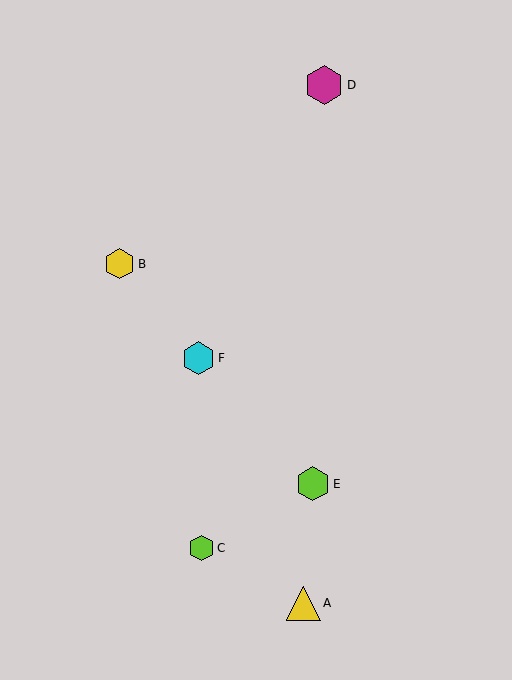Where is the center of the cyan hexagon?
The center of the cyan hexagon is at (198, 358).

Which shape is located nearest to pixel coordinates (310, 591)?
The yellow triangle (labeled A) at (304, 603) is nearest to that location.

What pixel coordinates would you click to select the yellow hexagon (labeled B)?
Click at (119, 264) to select the yellow hexagon B.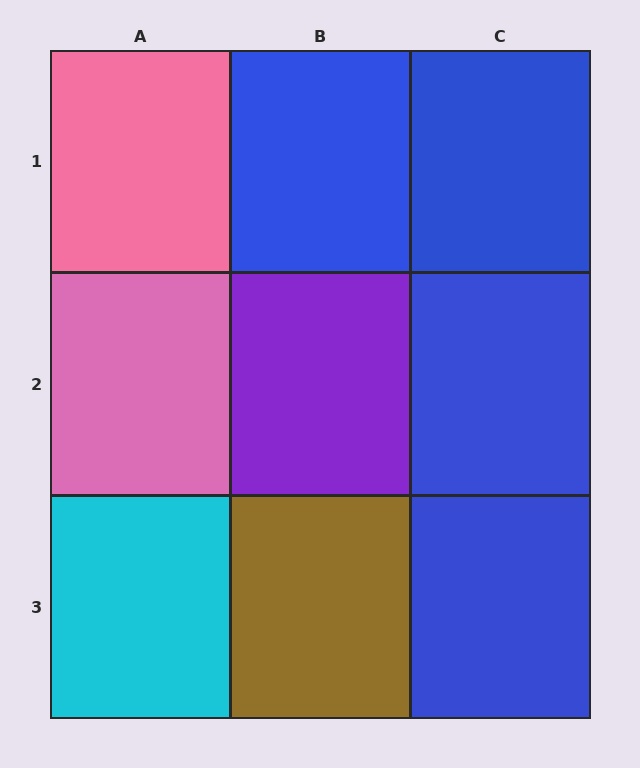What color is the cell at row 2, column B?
Purple.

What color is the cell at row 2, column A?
Pink.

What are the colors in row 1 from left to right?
Pink, blue, blue.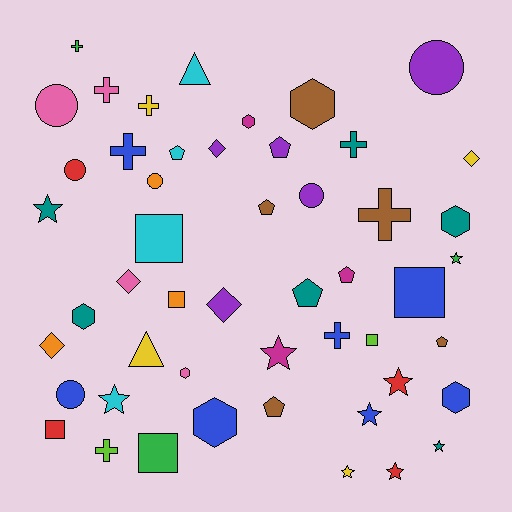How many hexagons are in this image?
There are 7 hexagons.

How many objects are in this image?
There are 50 objects.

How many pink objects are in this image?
There are 4 pink objects.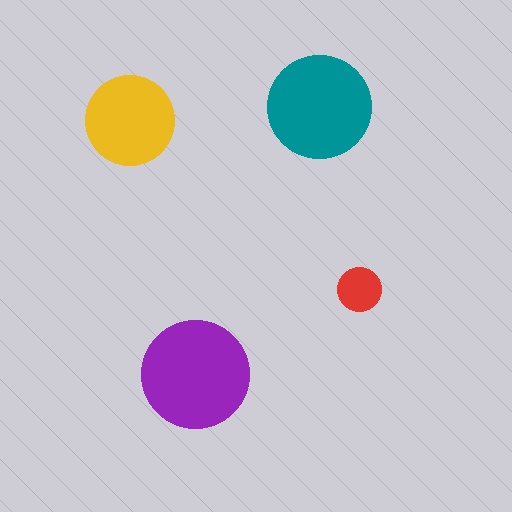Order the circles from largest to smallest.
the purple one, the teal one, the yellow one, the red one.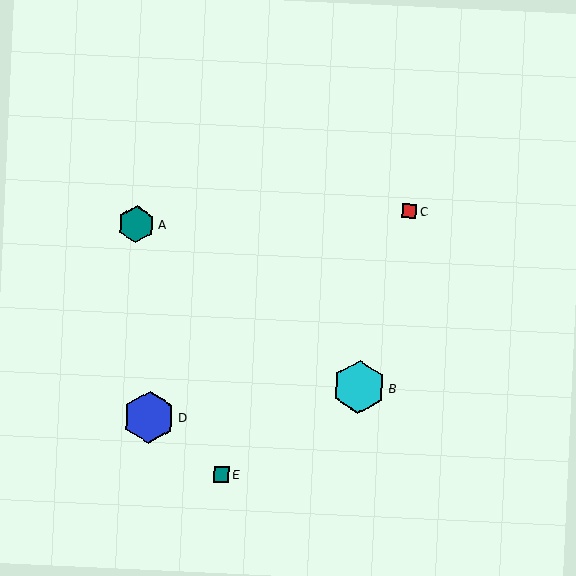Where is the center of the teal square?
The center of the teal square is at (222, 475).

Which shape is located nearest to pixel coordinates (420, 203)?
The red square (labeled C) at (409, 211) is nearest to that location.